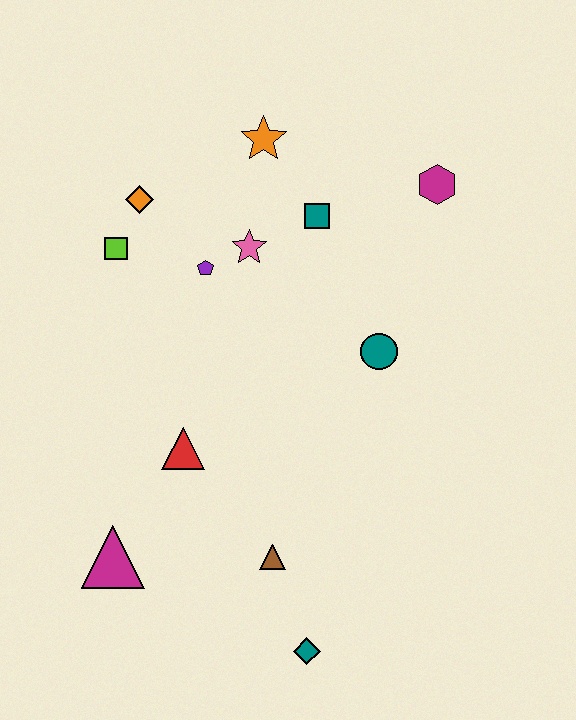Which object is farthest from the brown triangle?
The orange star is farthest from the brown triangle.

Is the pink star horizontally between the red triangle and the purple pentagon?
No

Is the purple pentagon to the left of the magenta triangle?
No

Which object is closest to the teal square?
The pink star is closest to the teal square.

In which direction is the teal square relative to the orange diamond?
The teal square is to the right of the orange diamond.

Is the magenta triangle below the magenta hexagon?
Yes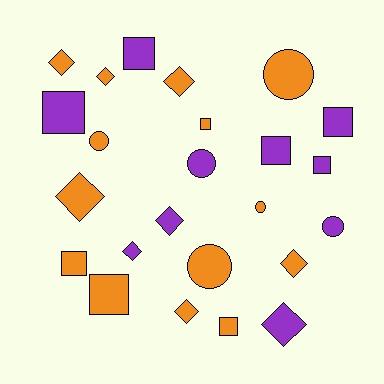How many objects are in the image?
There are 24 objects.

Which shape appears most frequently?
Diamond, with 9 objects.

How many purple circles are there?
There are 2 purple circles.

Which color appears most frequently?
Orange, with 14 objects.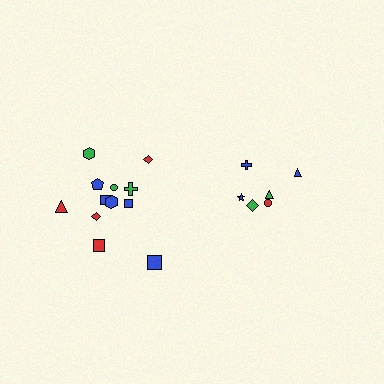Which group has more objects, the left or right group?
The left group.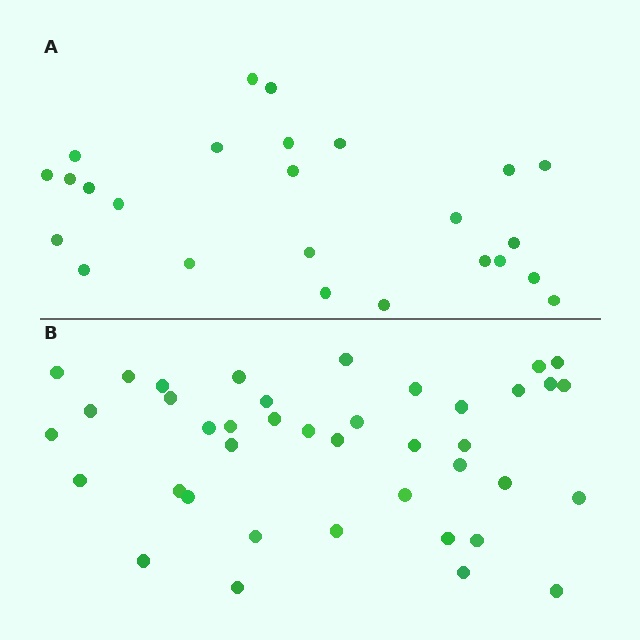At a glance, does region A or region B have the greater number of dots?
Region B (the bottom region) has more dots.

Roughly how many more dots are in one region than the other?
Region B has approximately 15 more dots than region A.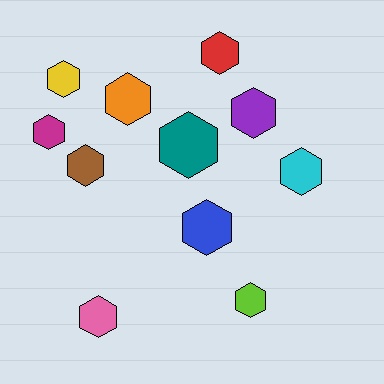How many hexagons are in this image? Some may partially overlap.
There are 11 hexagons.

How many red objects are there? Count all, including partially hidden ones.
There is 1 red object.